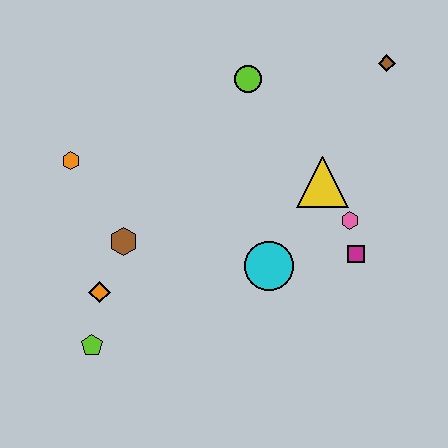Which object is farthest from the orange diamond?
The brown diamond is farthest from the orange diamond.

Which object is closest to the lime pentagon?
The orange diamond is closest to the lime pentagon.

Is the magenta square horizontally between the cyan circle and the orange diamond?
No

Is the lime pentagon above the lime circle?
No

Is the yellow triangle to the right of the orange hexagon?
Yes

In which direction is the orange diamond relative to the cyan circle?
The orange diamond is to the left of the cyan circle.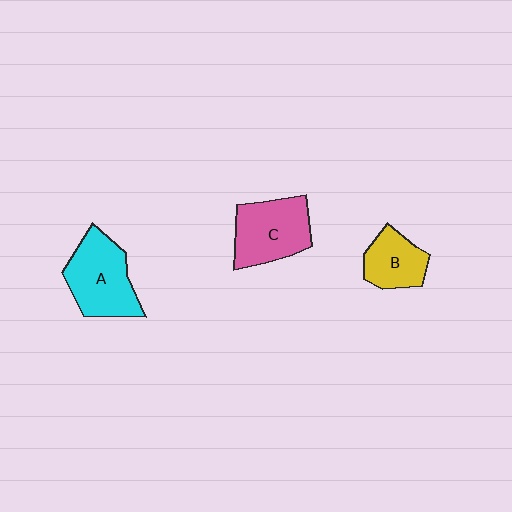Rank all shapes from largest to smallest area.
From largest to smallest: A (cyan), C (pink), B (yellow).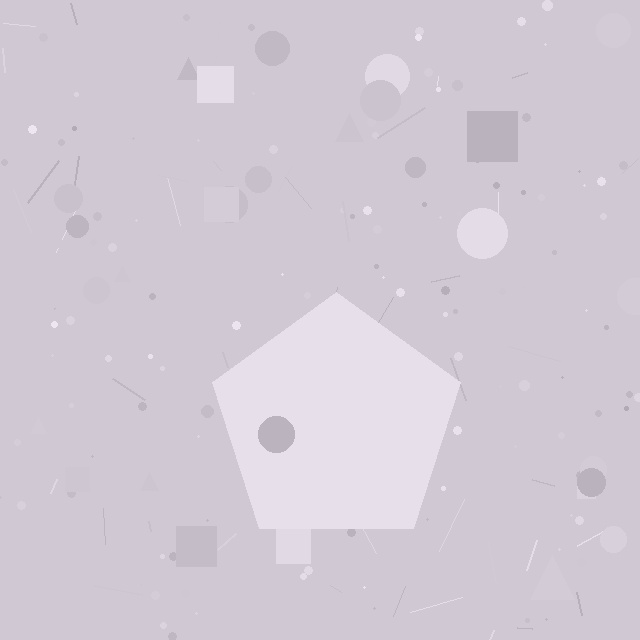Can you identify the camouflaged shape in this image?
The camouflaged shape is a pentagon.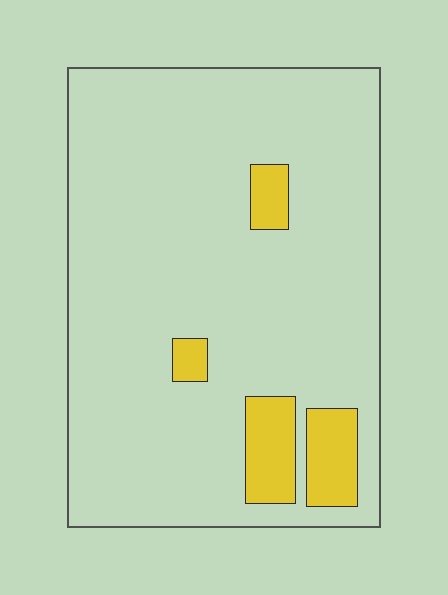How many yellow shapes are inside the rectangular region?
4.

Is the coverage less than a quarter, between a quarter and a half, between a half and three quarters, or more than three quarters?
Less than a quarter.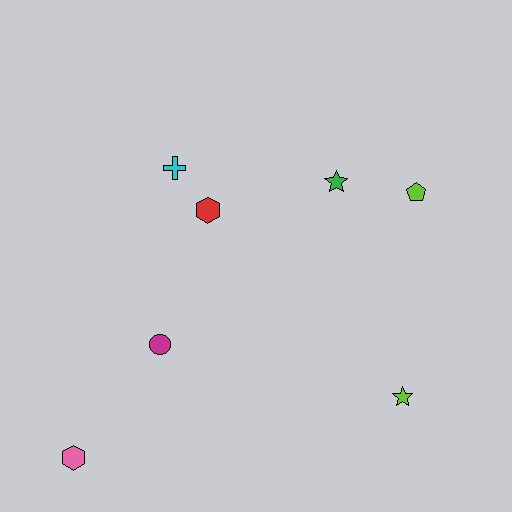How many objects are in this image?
There are 7 objects.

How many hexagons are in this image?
There are 2 hexagons.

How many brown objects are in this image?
There are no brown objects.